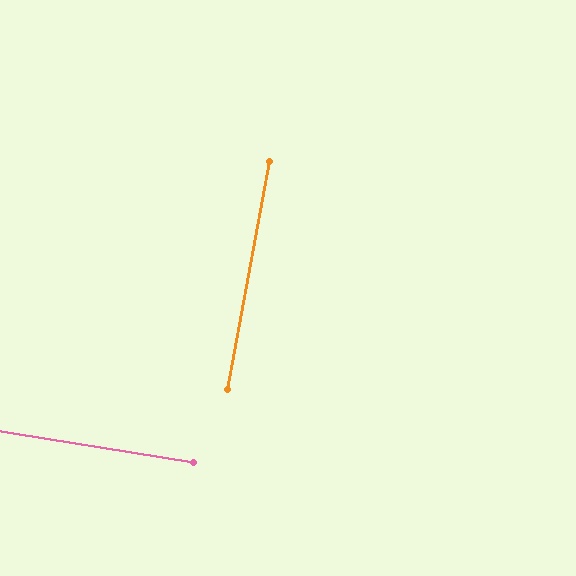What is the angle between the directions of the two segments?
Approximately 89 degrees.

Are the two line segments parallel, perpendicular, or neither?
Perpendicular — they meet at approximately 89°.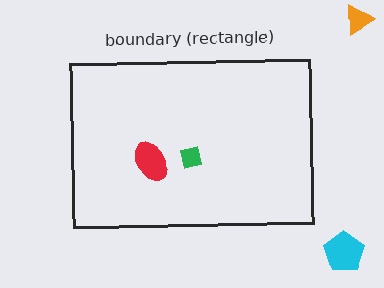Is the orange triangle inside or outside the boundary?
Outside.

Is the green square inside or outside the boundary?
Inside.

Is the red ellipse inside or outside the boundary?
Inside.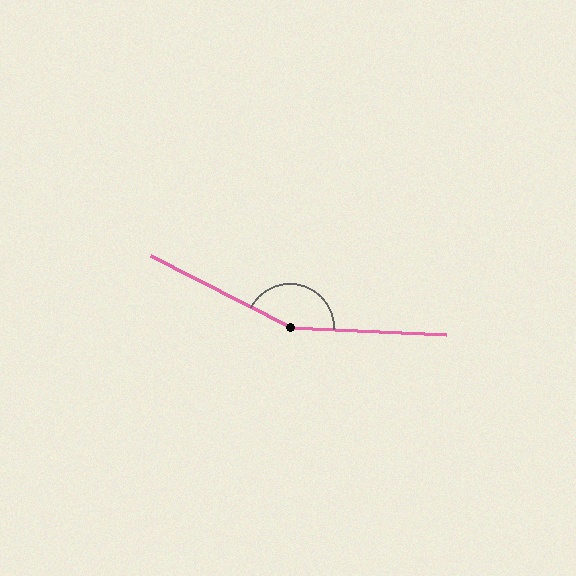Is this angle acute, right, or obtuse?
It is obtuse.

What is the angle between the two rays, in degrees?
Approximately 155 degrees.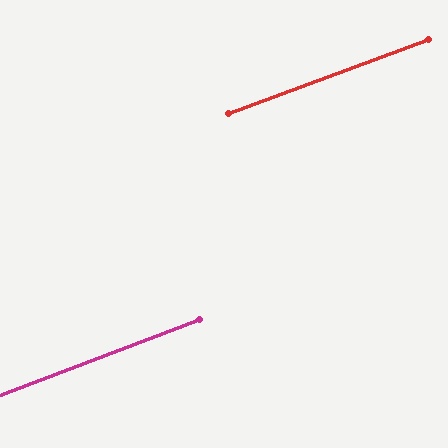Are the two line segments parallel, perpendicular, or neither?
Parallel — their directions differ by only 0.5°.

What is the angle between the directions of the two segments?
Approximately 0 degrees.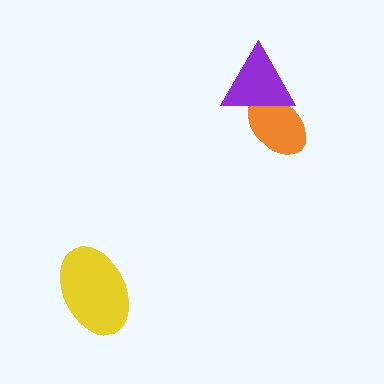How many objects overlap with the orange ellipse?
1 object overlaps with the orange ellipse.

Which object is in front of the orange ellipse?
The purple triangle is in front of the orange ellipse.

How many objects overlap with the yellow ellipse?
0 objects overlap with the yellow ellipse.